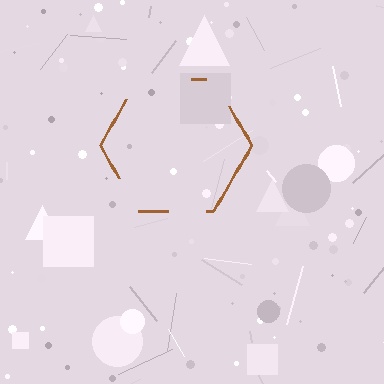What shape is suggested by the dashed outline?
The dashed outline suggests a hexagon.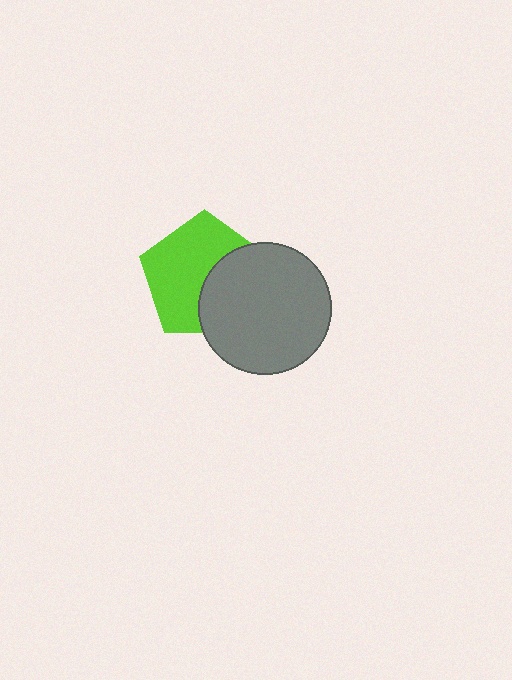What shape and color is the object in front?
The object in front is a gray circle.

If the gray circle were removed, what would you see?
You would see the complete lime pentagon.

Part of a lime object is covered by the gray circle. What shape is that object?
It is a pentagon.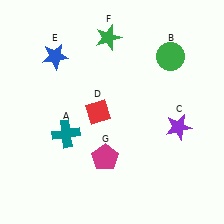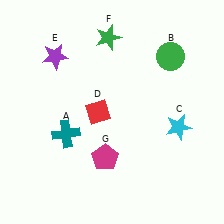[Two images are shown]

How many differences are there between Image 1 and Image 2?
There are 2 differences between the two images.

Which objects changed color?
C changed from purple to cyan. E changed from blue to purple.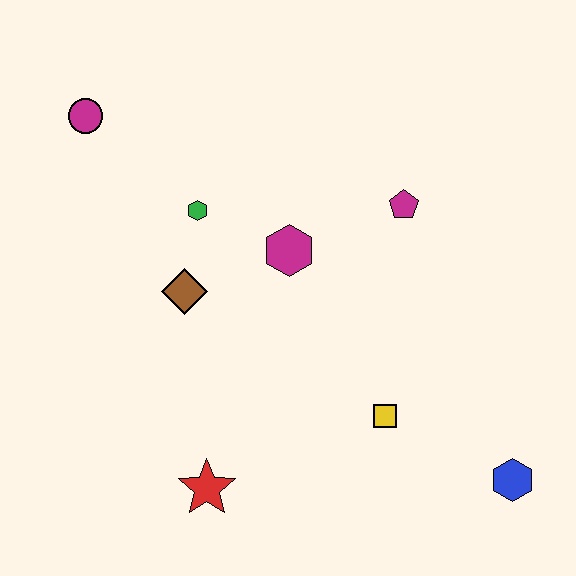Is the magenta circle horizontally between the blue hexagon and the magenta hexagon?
No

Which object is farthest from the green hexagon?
The blue hexagon is farthest from the green hexagon.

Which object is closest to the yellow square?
The blue hexagon is closest to the yellow square.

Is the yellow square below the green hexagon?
Yes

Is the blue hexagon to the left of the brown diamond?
No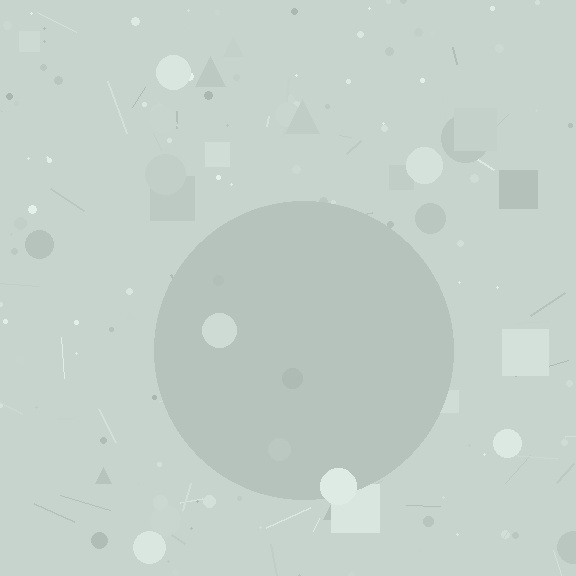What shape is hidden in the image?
A circle is hidden in the image.